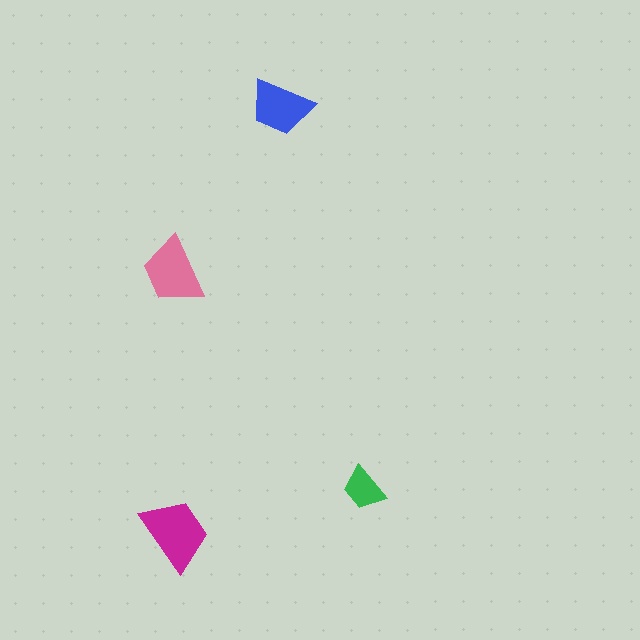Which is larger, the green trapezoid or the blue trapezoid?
The blue one.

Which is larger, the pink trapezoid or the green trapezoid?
The pink one.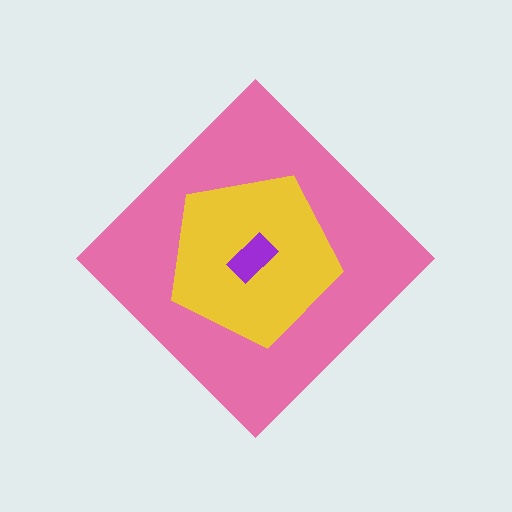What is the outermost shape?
The pink diamond.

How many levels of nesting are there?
3.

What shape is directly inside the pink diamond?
The yellow pentagon.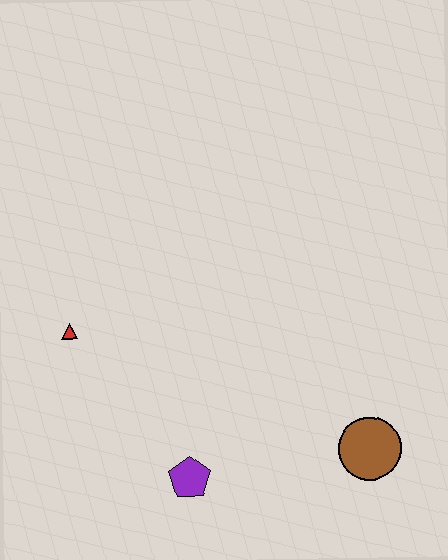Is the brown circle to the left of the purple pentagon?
No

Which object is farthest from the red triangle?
The brown circle is farthest from the red triangle.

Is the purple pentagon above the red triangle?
No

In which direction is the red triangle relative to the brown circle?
The red triangle is to the left of the brown circle.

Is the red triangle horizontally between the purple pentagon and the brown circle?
No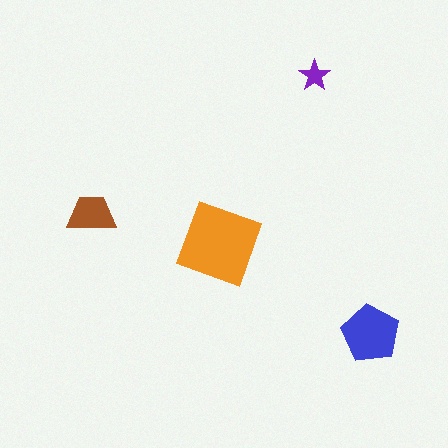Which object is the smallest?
The purple star.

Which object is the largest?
The orange diamond.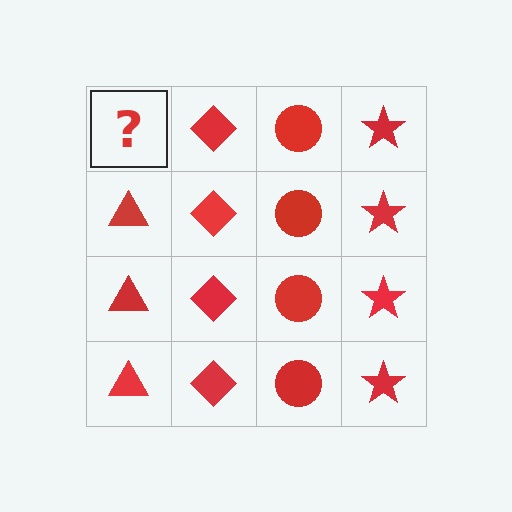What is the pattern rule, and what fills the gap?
The rule is that each column has a consistent shape. The gap should be filled with a red triangle.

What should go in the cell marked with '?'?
The missing cell should contain a red triangle.